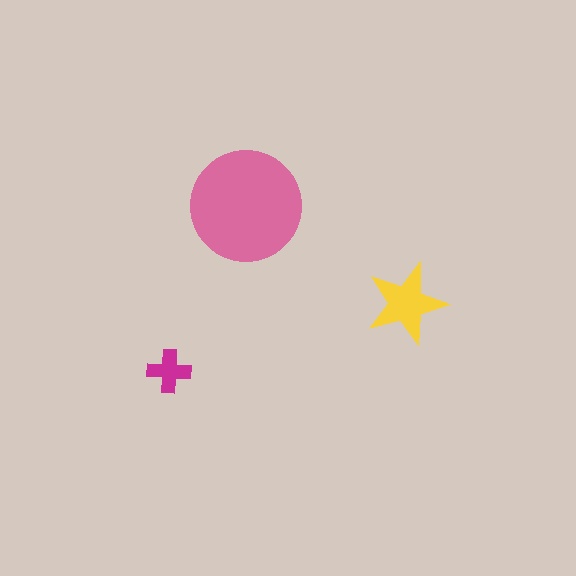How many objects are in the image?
There are 3 objects in the image.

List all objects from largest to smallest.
The pink circle, the yellow star, the magenta cross.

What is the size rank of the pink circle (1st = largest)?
1st.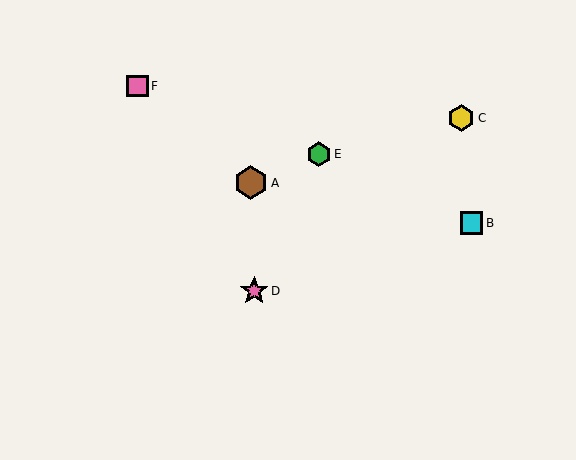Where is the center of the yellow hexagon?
The center of the yellow hexagon is at (461, 118).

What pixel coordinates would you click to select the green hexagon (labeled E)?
Click at (319, 154) to select the green hexagon E.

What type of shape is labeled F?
Shape F is a pink square.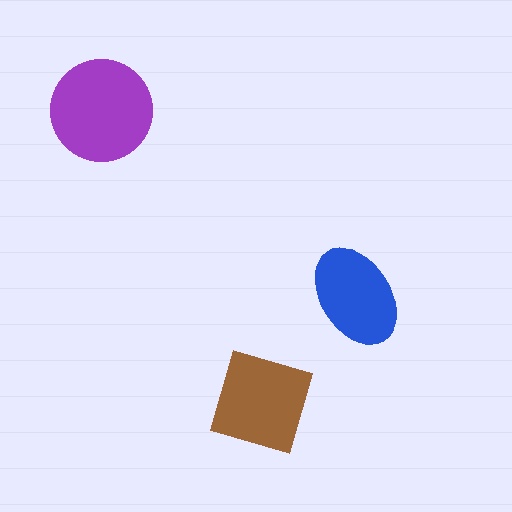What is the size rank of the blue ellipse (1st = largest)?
3rd.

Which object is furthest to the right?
The blue ellipse is rightmost.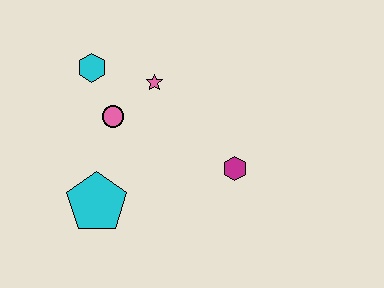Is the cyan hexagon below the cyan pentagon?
No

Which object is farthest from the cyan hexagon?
The magenta hexagon is farthest from the cyan hexagon.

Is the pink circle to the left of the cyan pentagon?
No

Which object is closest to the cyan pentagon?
The pink circle is closest to the cyan pentagon.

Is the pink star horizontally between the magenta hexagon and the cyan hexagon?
Yes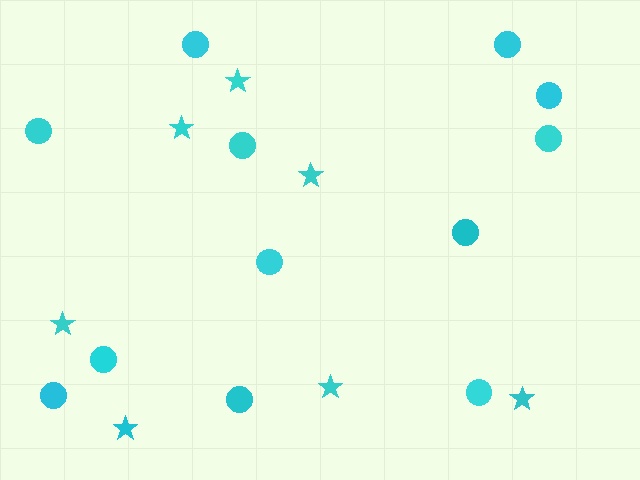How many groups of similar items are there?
There are 2 groups: one group of stars (7) and one group of circles (12).